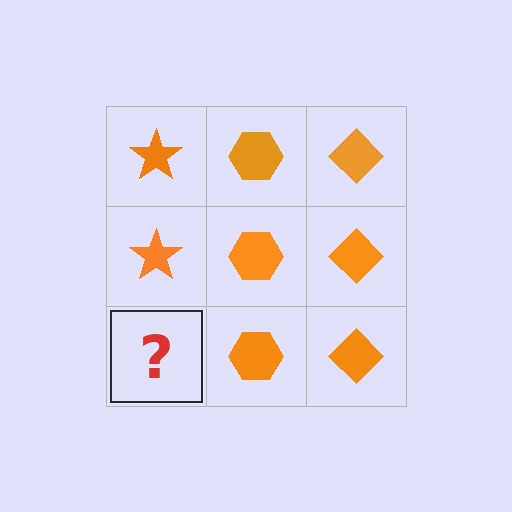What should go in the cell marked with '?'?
The missing cell should contain an orange star.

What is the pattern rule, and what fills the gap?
The rule is that each column has a consistent shape. The gap should be filled with an orange star.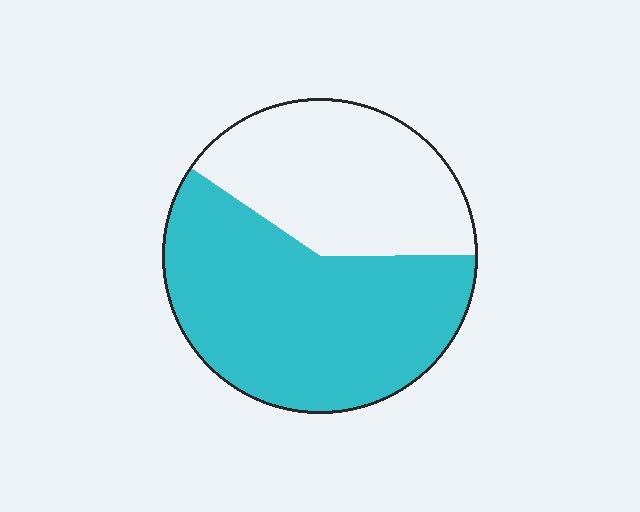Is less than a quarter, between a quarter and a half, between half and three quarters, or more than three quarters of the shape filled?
Between half and three quarters.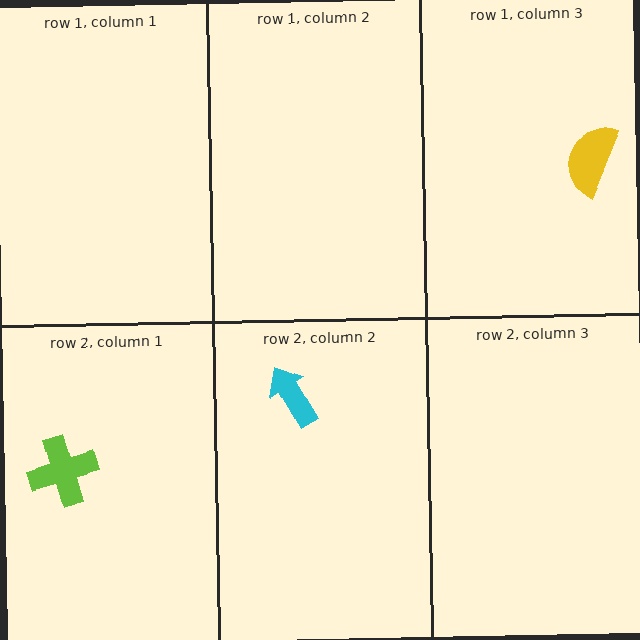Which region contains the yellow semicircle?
The row 1, column 3 region.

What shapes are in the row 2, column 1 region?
The lime cross.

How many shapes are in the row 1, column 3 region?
1.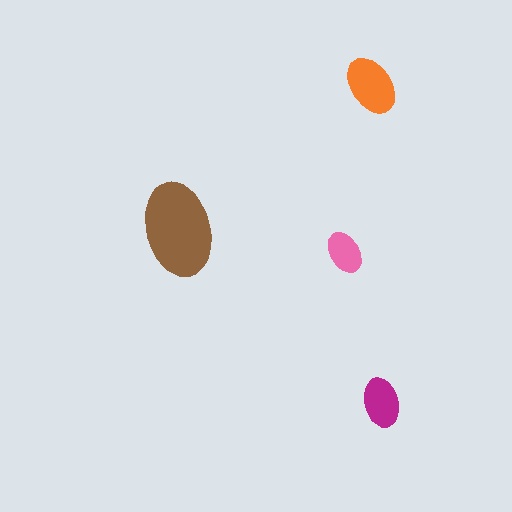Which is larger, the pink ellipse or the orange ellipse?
The orange one.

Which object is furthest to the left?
The brown ellipse is leftmost.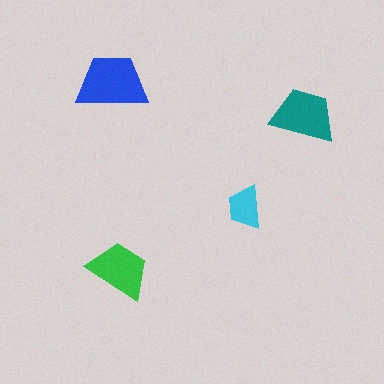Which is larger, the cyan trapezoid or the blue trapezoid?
The blue one.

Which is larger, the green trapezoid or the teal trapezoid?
The teal one.